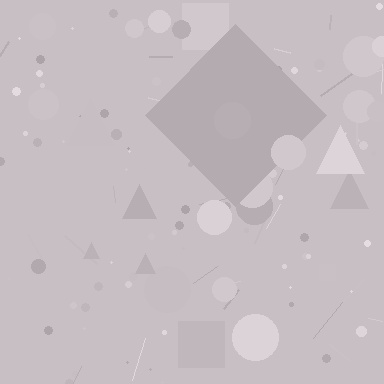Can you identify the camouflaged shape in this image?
The camouflaged shape is a diamond.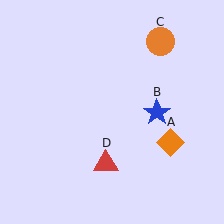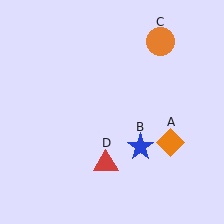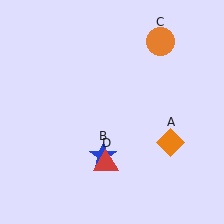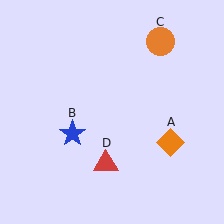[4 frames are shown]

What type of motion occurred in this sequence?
The blue star (object B) rotated clockwise around the center of the scene.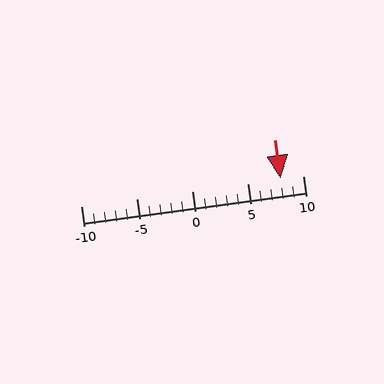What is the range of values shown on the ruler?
The ruler shows values from -10 to 10.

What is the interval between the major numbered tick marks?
The major tick marks are spaced 5 units apart.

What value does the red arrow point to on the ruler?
The red arrow points to approximately 8.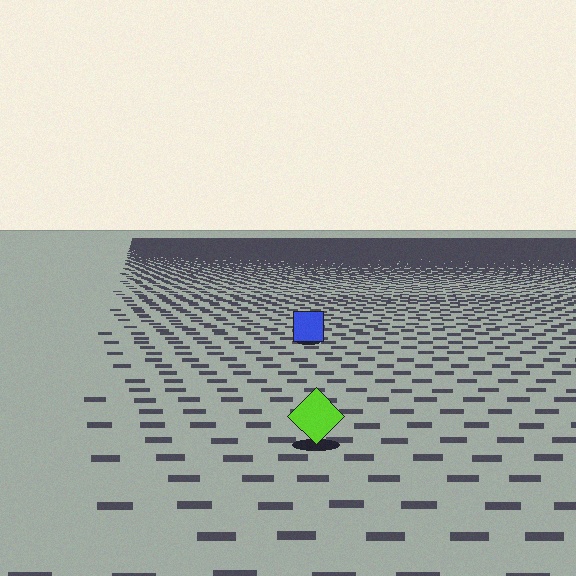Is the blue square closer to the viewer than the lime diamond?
No. The lime diamond is closer — you can tell from the texture gradient: the ground texture is coarser near it.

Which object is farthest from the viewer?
The blue square is farthest from the viewer. It appears smaller and the ground texture around it is denser.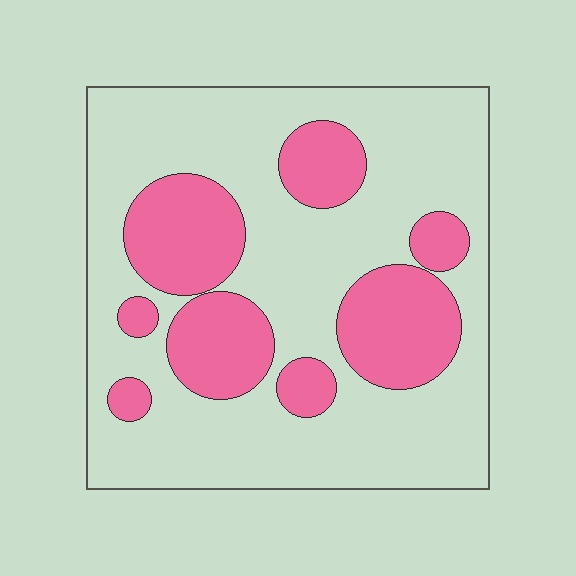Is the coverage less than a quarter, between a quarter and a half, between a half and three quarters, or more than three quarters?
Between a quarter and a half.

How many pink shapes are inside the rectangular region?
8.